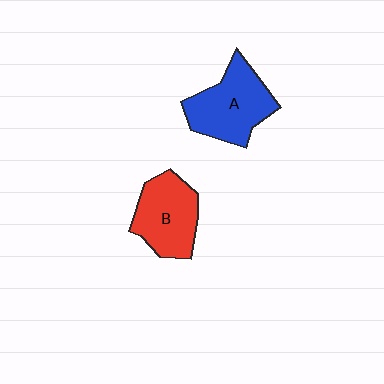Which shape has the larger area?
Shape A (blue).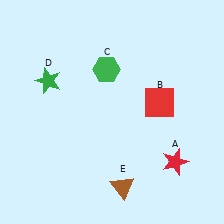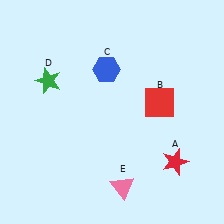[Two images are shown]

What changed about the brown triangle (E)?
In Image 1, E is brown. In Image 2, it changed to pink.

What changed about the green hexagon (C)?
In Image 1, C is green. In Image 2, it changed to blue.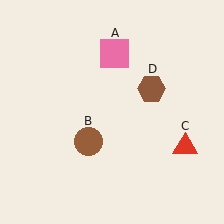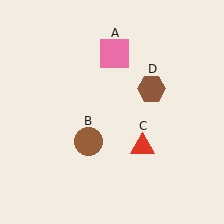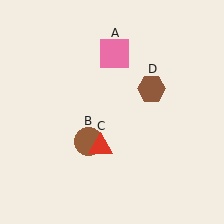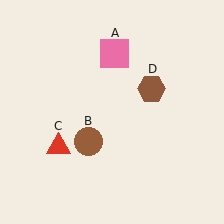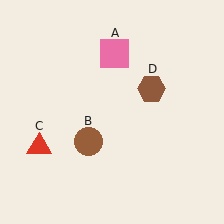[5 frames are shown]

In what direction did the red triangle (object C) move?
The red triangle (object C) moved left.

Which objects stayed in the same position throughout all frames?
Pink square (object A) and brown circle (object B) and brown hexagon (object D) remained stationary.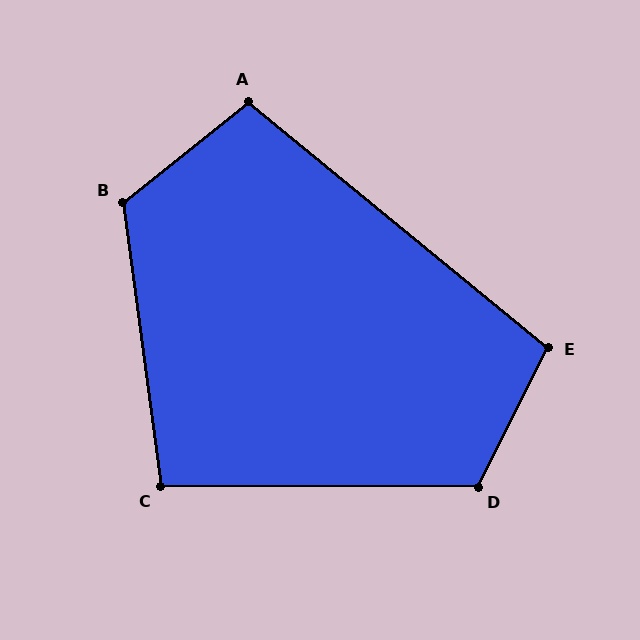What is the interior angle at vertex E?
Approximately 103 degrees (obtuse).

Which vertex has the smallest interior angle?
C, at approximately 98 degrees.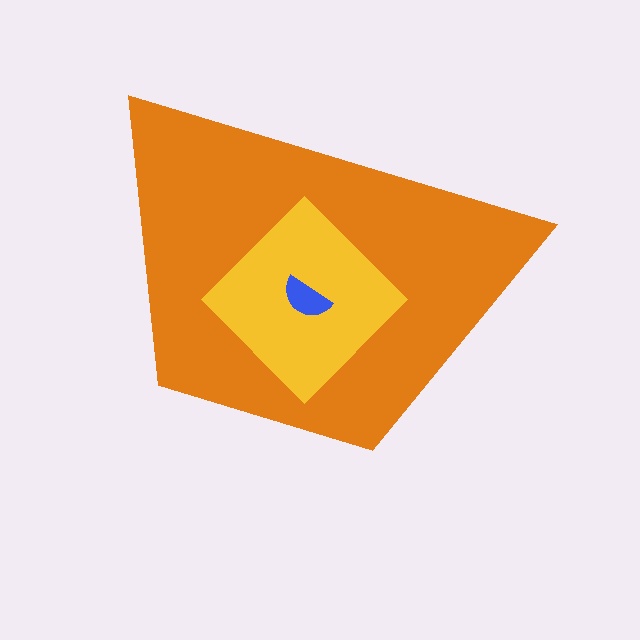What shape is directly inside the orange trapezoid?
The yellow diamond.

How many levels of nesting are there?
3.